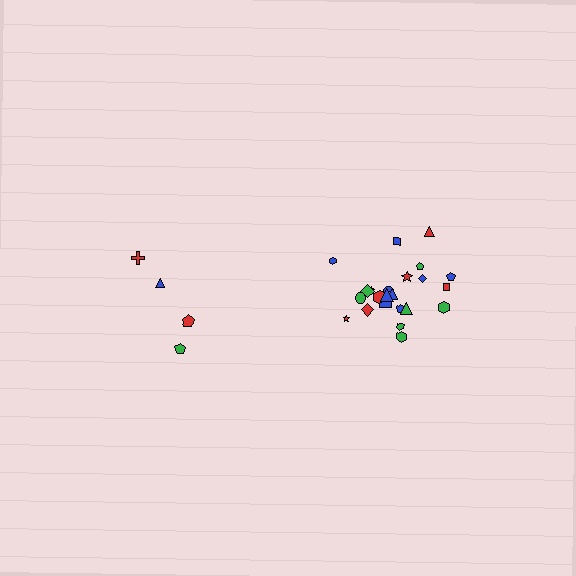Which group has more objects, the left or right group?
The right group.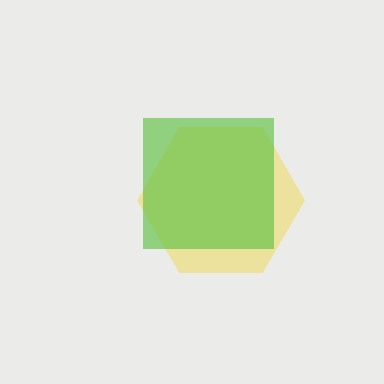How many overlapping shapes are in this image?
There are 2 overlapping shapes in the image.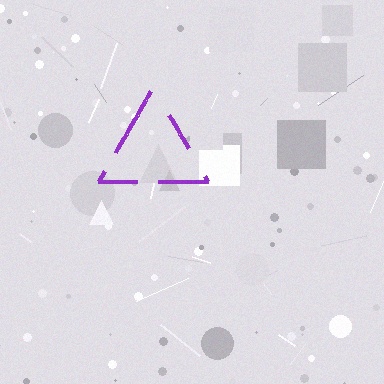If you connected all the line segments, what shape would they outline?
They would outline a triangle.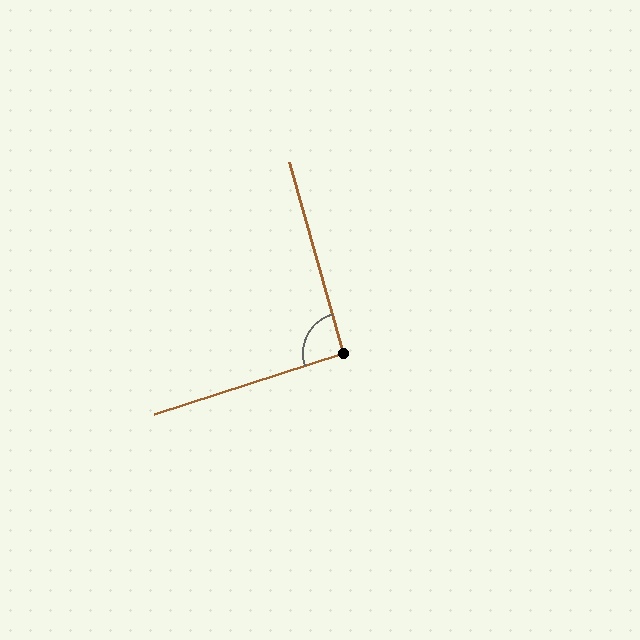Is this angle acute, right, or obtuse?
It is approximately a right angle.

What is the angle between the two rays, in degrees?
Approximately 92 degrees.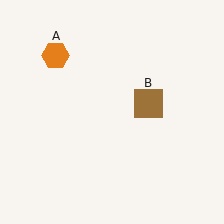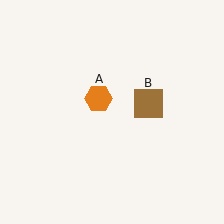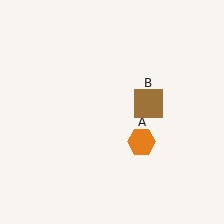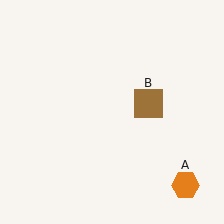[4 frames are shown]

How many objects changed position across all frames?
1 object changed position: orange hexagon (object A).